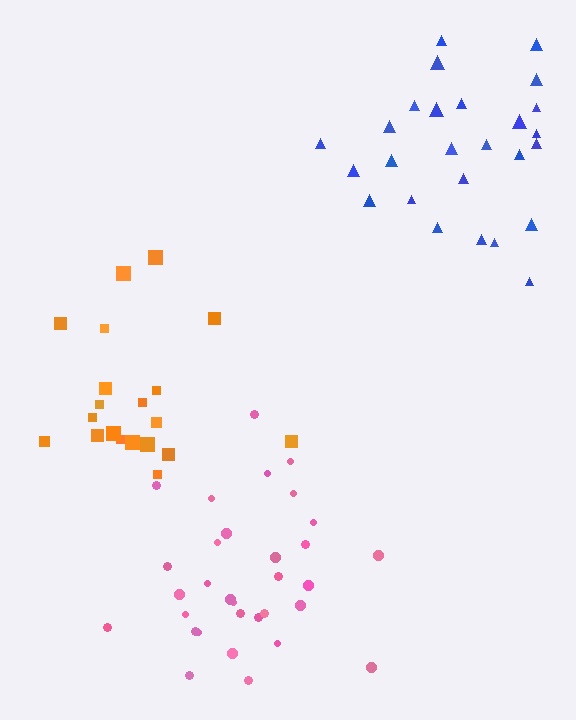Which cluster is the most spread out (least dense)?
Orange.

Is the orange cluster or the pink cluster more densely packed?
Pink.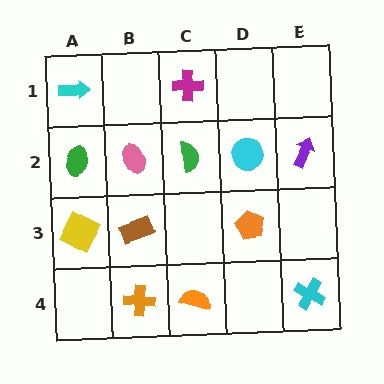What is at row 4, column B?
An orange cross.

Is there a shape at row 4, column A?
No, that cell is empty.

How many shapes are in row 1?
2 shapes.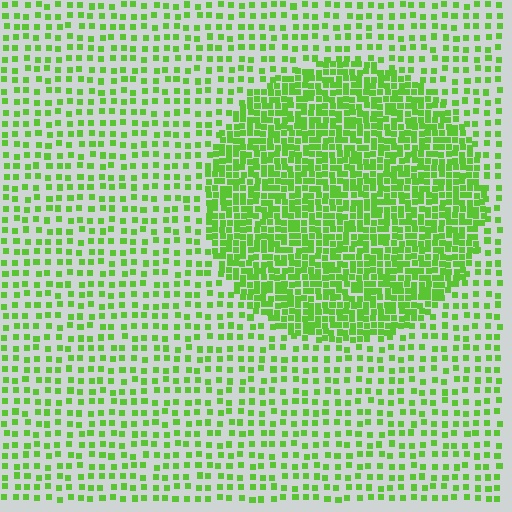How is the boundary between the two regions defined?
The boundary is defined by a change in element density (approximately 2.4x ratio). All elements are the same color, size, and shape.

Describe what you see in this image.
The image contains small lime elements arranged at two different densities. A circle-shaped region is visible where the elements are more densely packed than the surrounding area.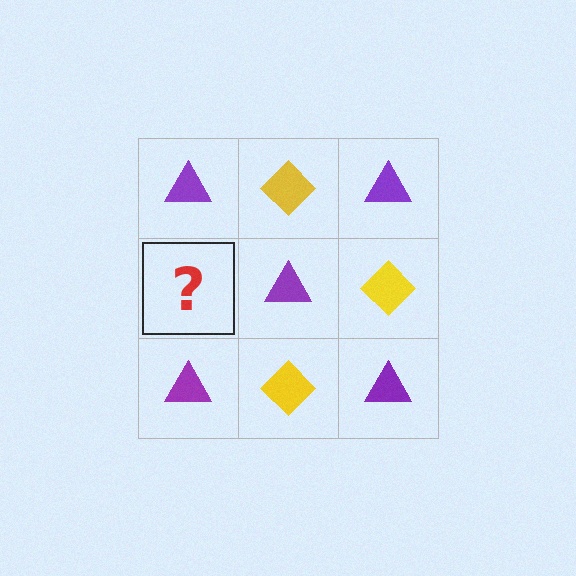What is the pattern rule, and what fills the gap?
The rule is that it alternates purple triangle and yellow diamond in a checkerboard pattern. The gap should be filled with a yellow diamond.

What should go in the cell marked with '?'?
The missing cell should contain a yellow diamond.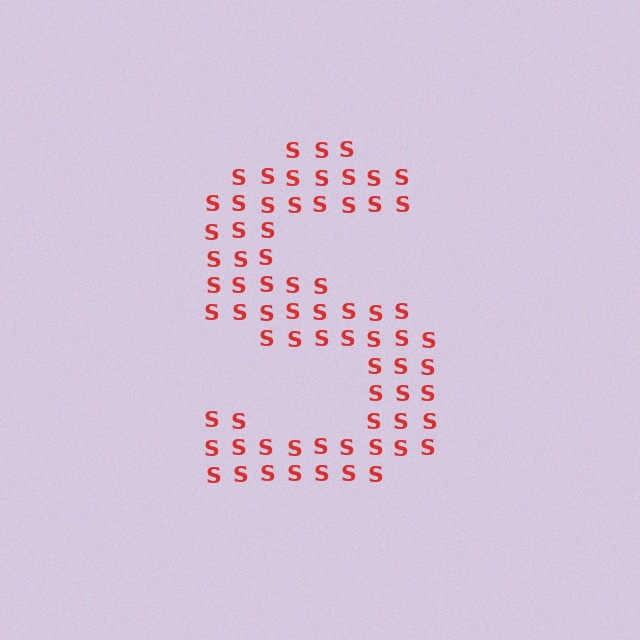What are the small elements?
The small elements are letter S's.